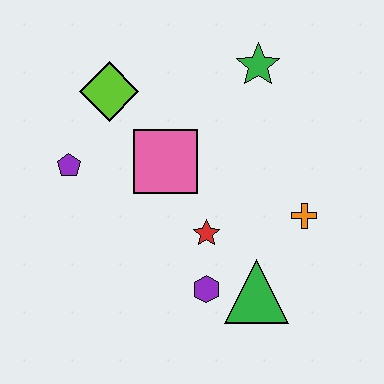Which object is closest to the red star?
The purple hexagon is closest to the red star.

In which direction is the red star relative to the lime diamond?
The red star is below the lime diamond.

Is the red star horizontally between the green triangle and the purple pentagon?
Yes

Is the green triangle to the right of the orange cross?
No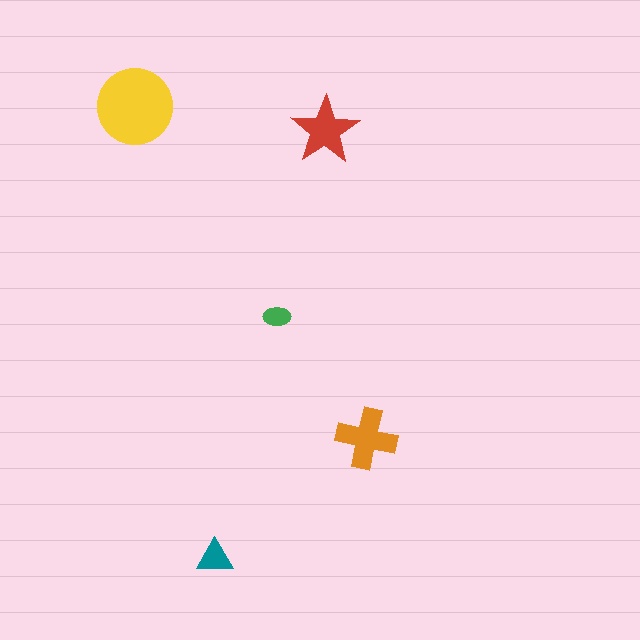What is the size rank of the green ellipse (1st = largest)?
5th.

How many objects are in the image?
There are 5 objects in the image.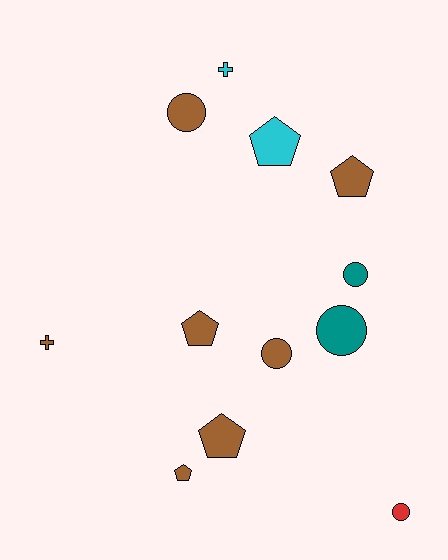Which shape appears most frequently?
Pentagon, with 5 objects.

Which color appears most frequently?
Brown, with 7 objects.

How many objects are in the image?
There are 12 objects.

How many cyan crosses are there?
There is 1 cyan cross.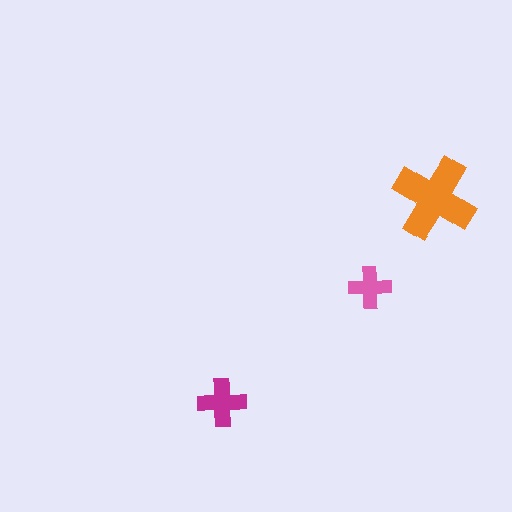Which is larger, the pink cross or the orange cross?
The orange one.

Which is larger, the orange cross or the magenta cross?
The orange one.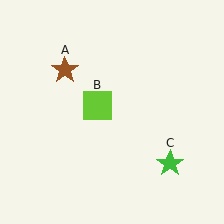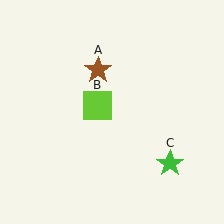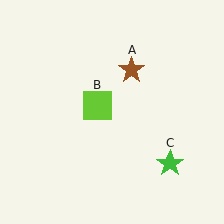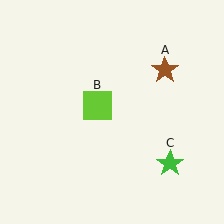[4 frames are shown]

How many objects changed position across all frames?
1 object changed position: brown star (object A).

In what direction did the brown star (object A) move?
The brown star (object A) moved right.